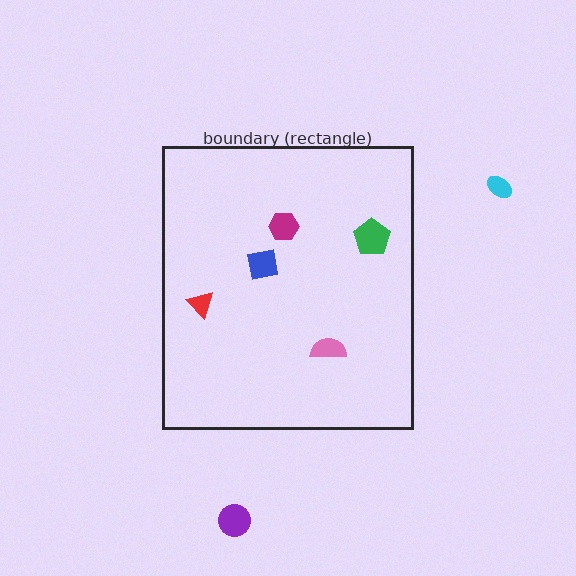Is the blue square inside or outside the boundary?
Inside.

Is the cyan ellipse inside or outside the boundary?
Outside.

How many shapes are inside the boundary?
5 inside, 2 outside.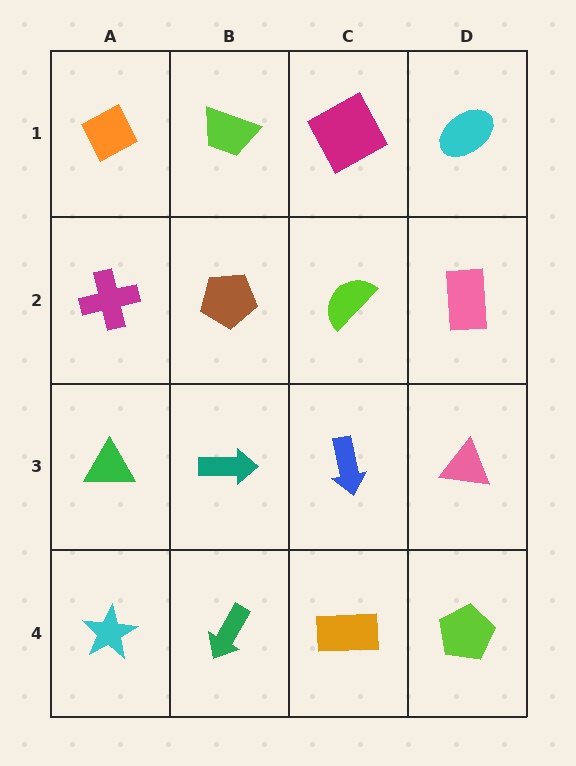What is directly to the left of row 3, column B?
A green triangle.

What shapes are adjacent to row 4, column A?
A green triangle (row 3, column A), a green arrow (row 4, column B).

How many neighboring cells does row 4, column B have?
3.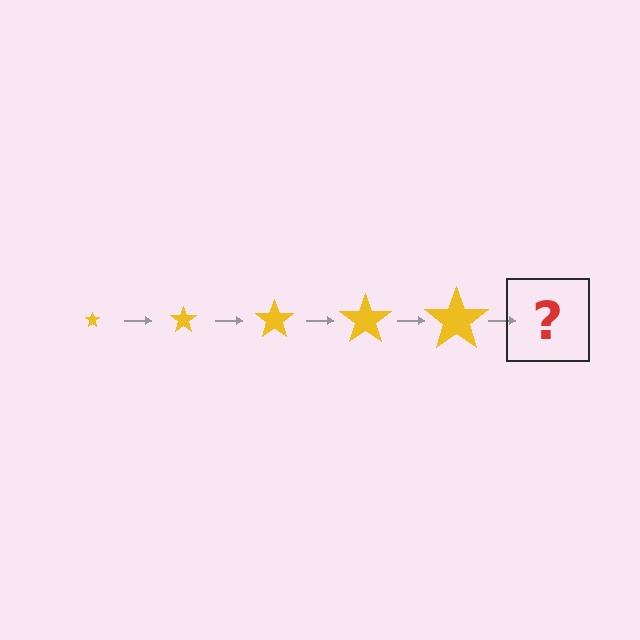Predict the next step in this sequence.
The next step is a yellow star, larger than the previous one.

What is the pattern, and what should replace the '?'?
The pattern is that the star gets progressively larger each step. The '?' should be a yellow star, larger than the previous one.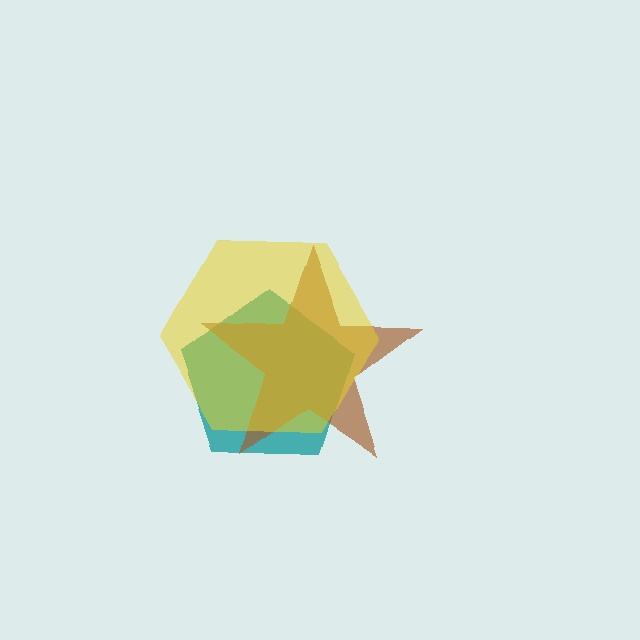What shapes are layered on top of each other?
The layered shapes are: a teal pentagon, a brown star, a yellow hexagon.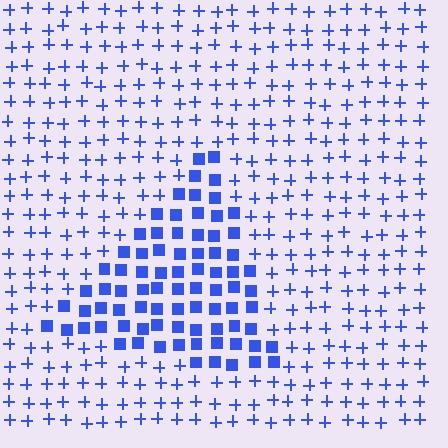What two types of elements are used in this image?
The image uses squares inside the triangle region and plus signs outside it.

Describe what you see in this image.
The image is filled with small blue elements arranged in a uniform grid. A triangle-shaped region contains squares, while the surrounding area contains plus signs. The boundary is defined purely by the change in element shape.